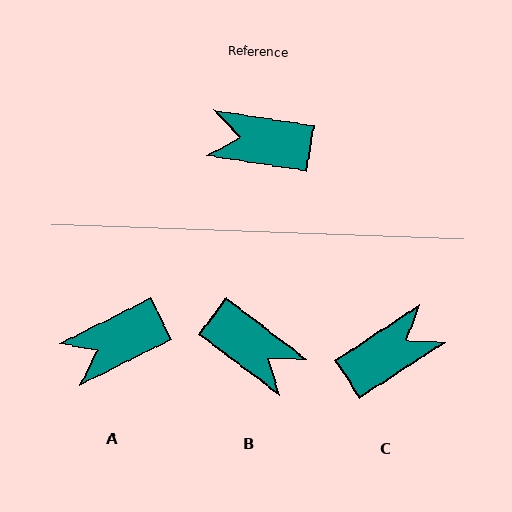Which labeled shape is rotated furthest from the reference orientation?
B, about 152 degrees away.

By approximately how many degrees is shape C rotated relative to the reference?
Approximately 138 degrees clockwise.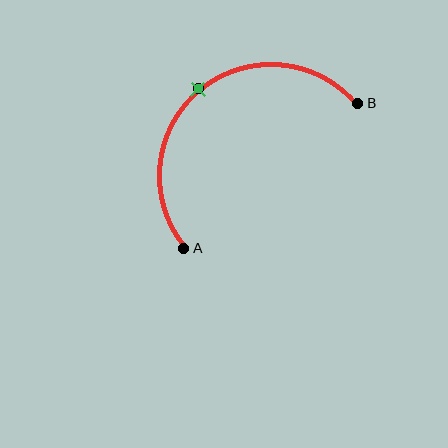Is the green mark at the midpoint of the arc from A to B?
Yes. The green mark lies on the arc at equal arc-length from both A and B — it is the arc midpoint.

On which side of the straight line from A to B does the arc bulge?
The arc bulges above and to the left of the straight line connecting A and B.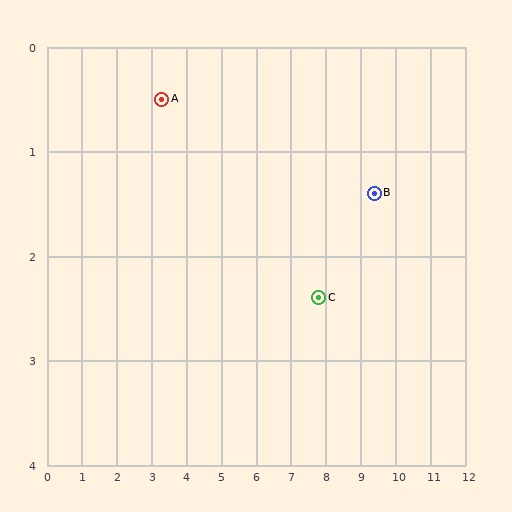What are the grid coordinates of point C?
Point C is at approximately (7.8, 2.4).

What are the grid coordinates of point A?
Point A is at approximately (3.3, 0.5).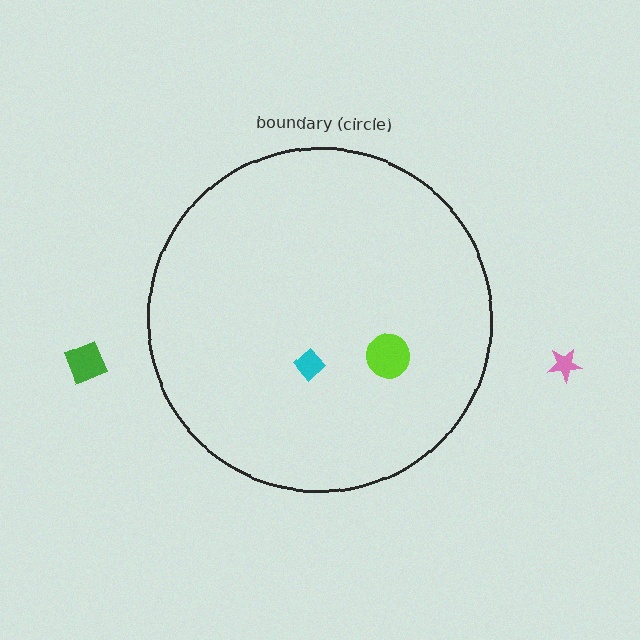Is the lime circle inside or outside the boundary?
Inside.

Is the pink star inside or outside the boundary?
Outside.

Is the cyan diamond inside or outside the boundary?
Inside.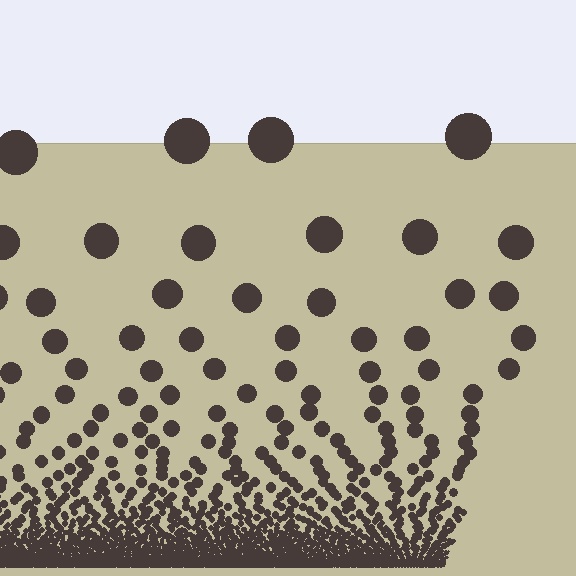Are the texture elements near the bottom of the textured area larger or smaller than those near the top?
Smaller. The gradient is inverted — elements near the bottom are smaller and denser.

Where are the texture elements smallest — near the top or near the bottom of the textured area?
Near the bottom.